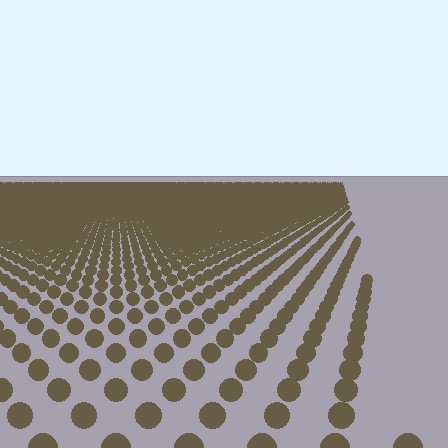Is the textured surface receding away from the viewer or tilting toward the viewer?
The surface is receding away from the viewer. Texture elements get smaller and denser toward the top.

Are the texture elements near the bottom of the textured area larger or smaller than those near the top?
Larger. Near the bottom, elements are closer to the viewer and appear at a bigger on-screen size.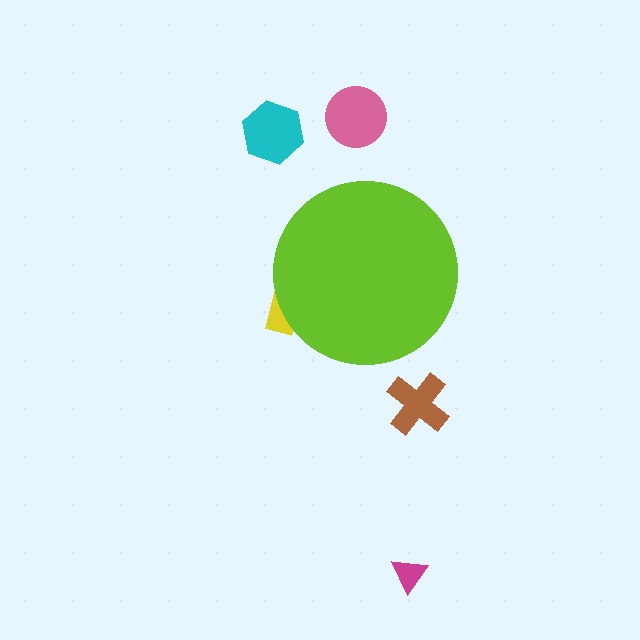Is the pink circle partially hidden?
No, the pink circle is fully visible.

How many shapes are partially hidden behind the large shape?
1 shape is partially hidden.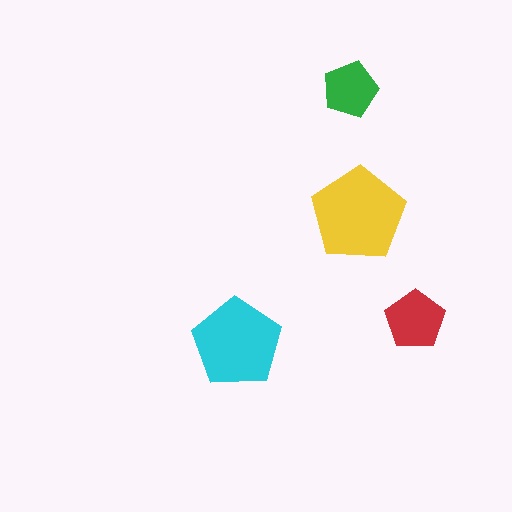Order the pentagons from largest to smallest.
the yellow one, the cyan one, the red one, the green one.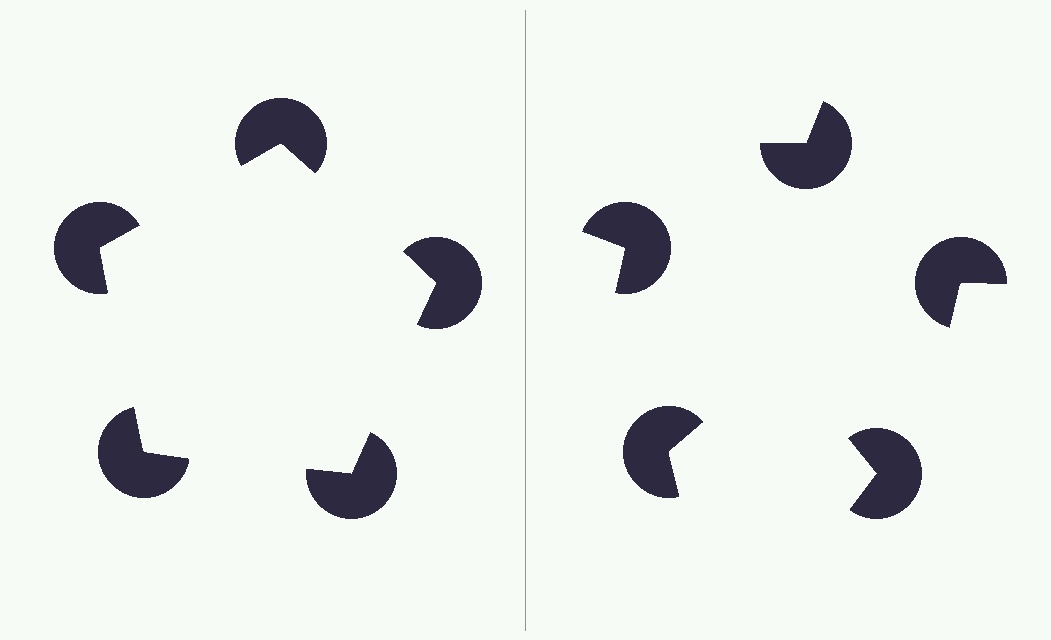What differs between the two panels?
The pac-man discs are positioned identically on both sides; only the wedge orientations differ. On the left they align to a pentagon; on the right they are misaligned.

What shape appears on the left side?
An illusory pentagon.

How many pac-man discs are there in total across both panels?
10 — 5 on each side.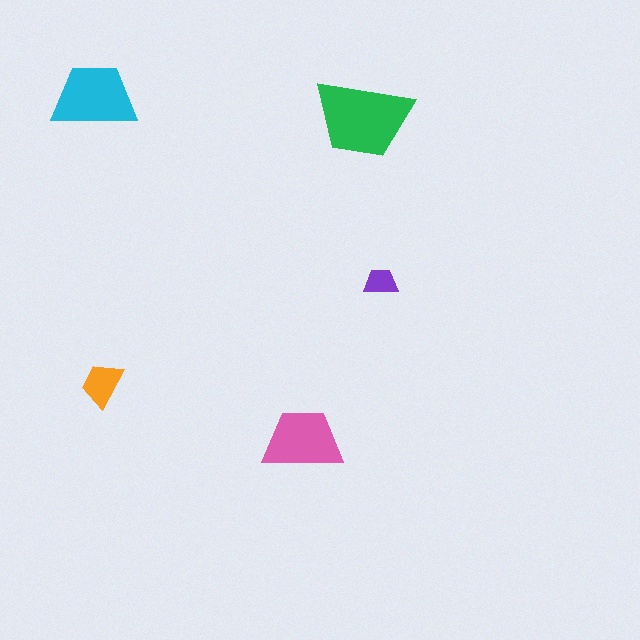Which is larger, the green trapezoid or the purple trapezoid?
The green one.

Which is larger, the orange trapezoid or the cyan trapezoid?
The cyan one.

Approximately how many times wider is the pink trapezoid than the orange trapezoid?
About 1.5 times wider.